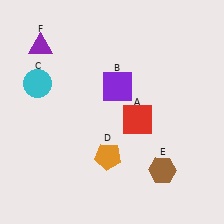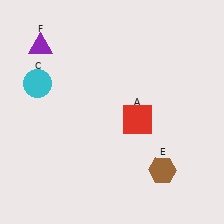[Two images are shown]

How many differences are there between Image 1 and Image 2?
There are 2 differences between the two images.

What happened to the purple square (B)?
The purple square (B) was removed in Image 2. It was in the top-right area of Image 1.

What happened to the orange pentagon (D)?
The orange pentagon (D) was removed in Image 2. It was in the bottom-left area of Image 1.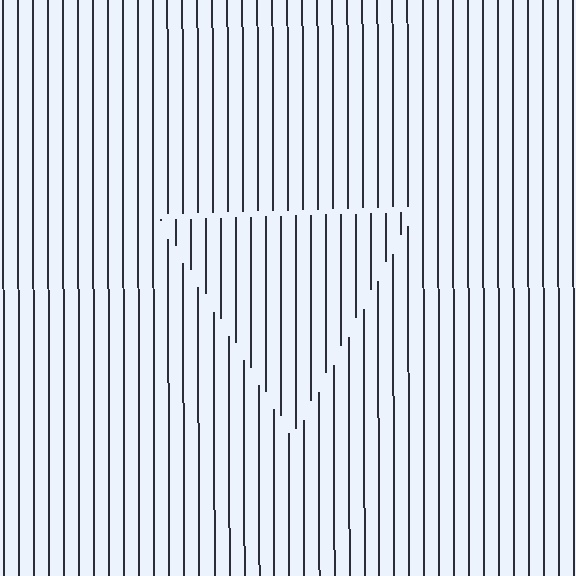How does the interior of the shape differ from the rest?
The interior of the shape contains the same grating, shifted by half a period — the contour is defined by the phase discontinuity where line-ends from the inner and outer gratings abut.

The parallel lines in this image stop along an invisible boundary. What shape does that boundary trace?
An illusory triangle. The interior of the shape contains the same grating, shifted by half a period — the contour is defined by the phase discontinuity where line-ends from the inner and outer gratings abut.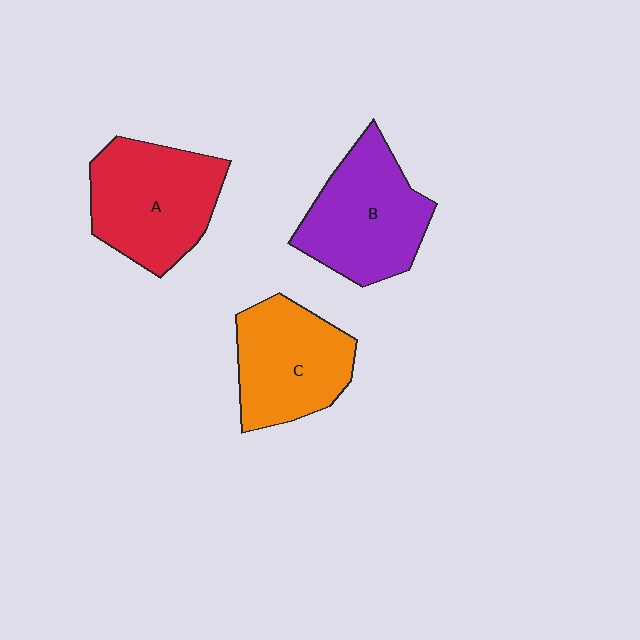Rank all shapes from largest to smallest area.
From largest to smallest: A (red), B (purple), C (orange).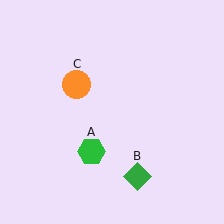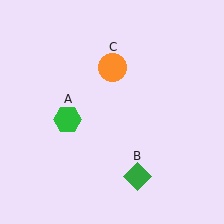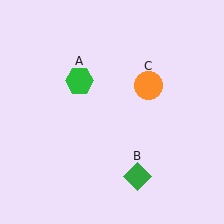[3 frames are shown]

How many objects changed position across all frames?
2 objects changed position: green hexagon (object A), orange circle (object C).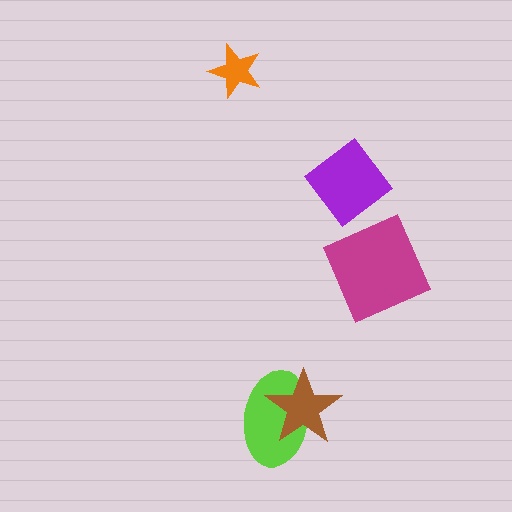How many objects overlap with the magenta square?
0 objects overlap with the magenta square.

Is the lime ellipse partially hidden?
Yes, it is partially covered by another shape.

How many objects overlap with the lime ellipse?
1 object overlaps with the lime ellipse.